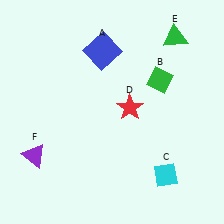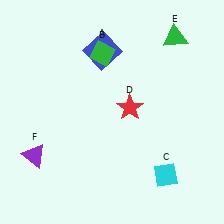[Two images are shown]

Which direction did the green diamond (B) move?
The green diamond (B) moved left.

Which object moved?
The green diamond (B) moved left.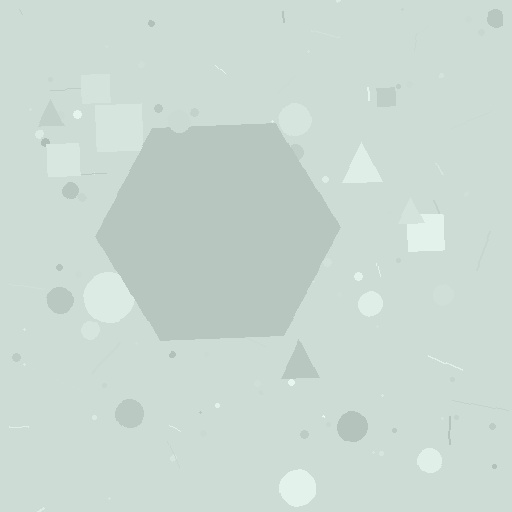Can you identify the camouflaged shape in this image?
The camouflaged shape is a hexagon.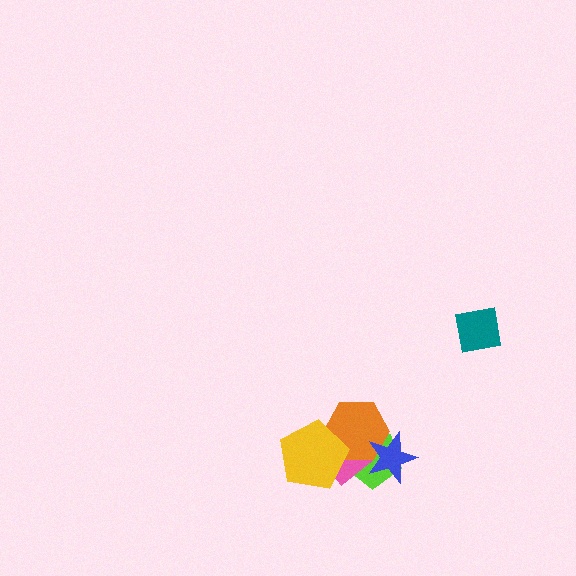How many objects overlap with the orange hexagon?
4 objects overlap with the orange hexagon.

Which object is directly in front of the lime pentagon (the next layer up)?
The pink diamond is directly in front of the lime pentagon.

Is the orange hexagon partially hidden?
Yes, it is partially covered by another shape.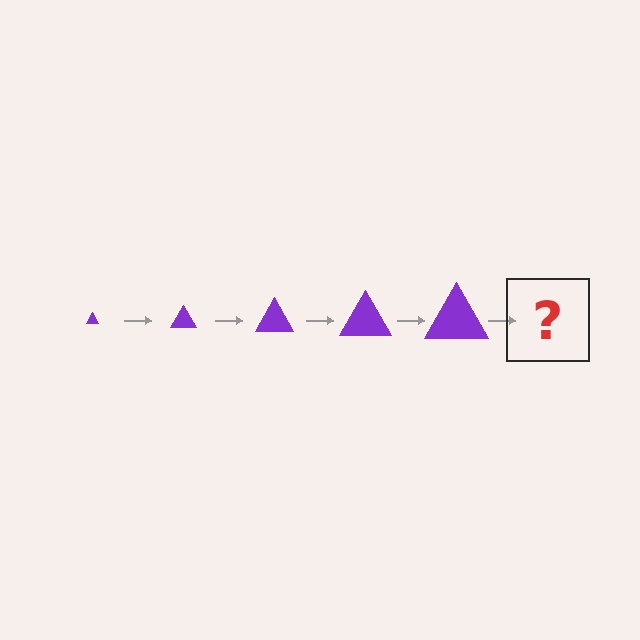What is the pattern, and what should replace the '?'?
The pattern is that the triangle gets progressively larger each step. The '?' should be a purple triangle, larger than the previous one.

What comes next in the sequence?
The next element should be a purple triangle, larger than the previous one.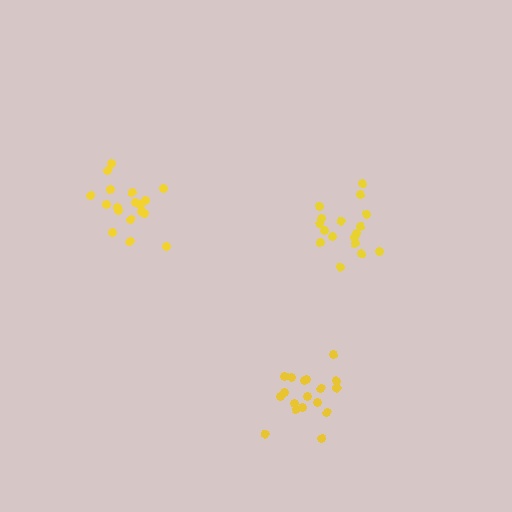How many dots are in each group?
Group 1: 18 dots, Group 2: 18 dots, Group 3: 17 dots (53 total).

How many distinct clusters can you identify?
There are 3 distinct clusters.